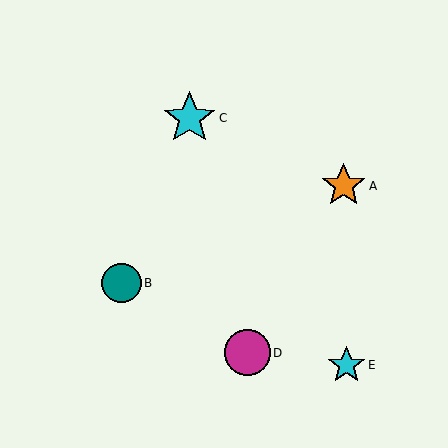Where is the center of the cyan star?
The center of the cyan star is at (346, 365).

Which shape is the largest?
The cyan star (labeled C) is the largest.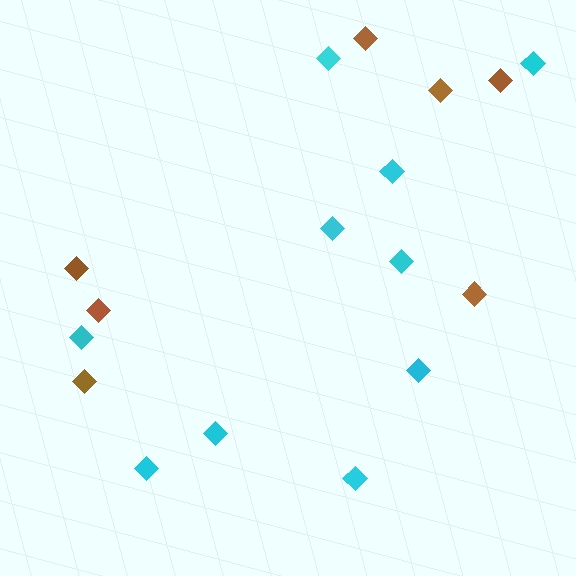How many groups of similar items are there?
There are 2 groups: one group of brown diamonds (7) and one group of cyan diamonds (10).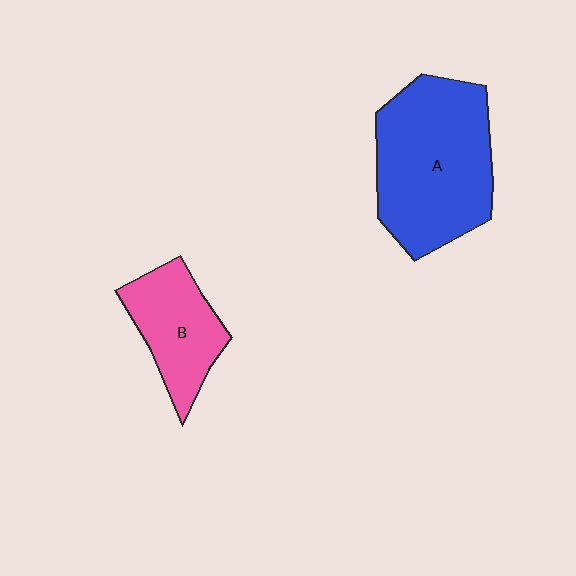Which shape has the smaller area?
Shape B (pink).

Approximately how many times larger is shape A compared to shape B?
Approximately 1.9 times.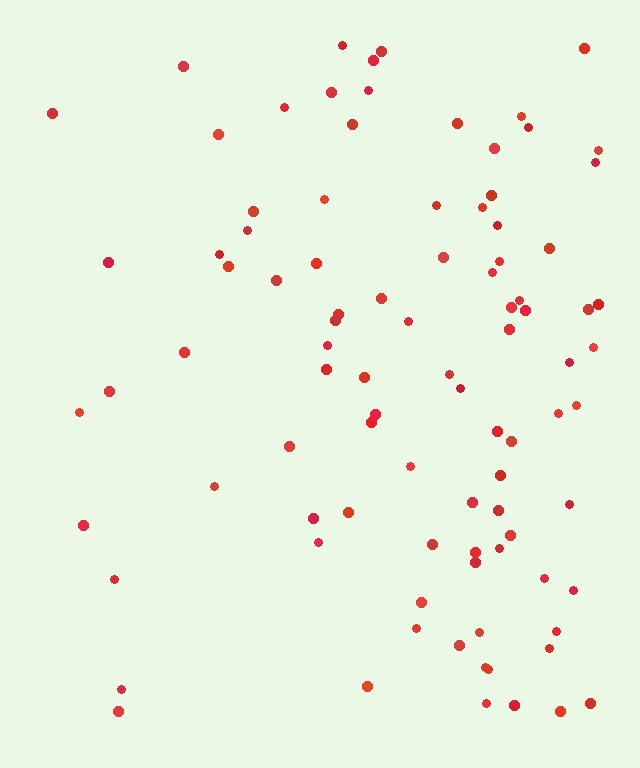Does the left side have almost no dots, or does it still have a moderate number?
Still a moderate number, just noticeably fewer than the right.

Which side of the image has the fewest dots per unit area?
The left.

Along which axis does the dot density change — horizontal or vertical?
Horizontal.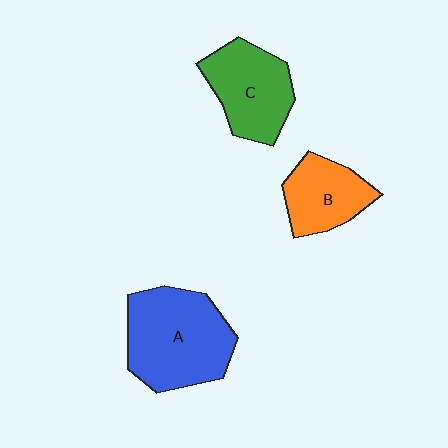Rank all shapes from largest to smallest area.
From largest to smallest: A (blue), C (green), B (orange).